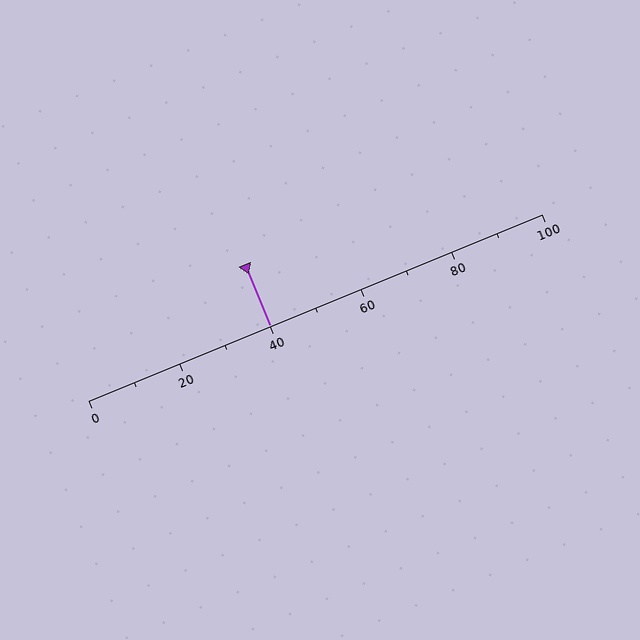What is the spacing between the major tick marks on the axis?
The major ticks are spaced 20 apart.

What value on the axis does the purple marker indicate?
The marker indicates approximately 40.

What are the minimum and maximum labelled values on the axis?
The axis runs from 0 to 100.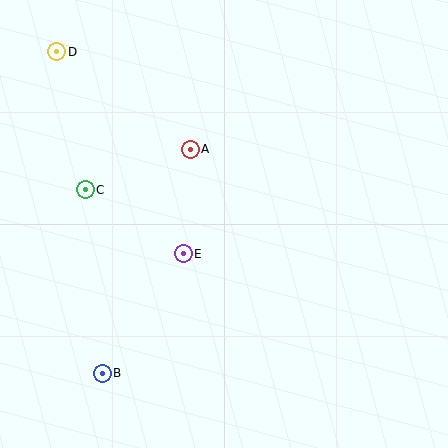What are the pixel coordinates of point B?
Point B is at (102, 373).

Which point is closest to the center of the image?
Point E at (183, 254) is closest to the center.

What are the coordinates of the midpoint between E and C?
The midpoint between E and C is at (134, 222).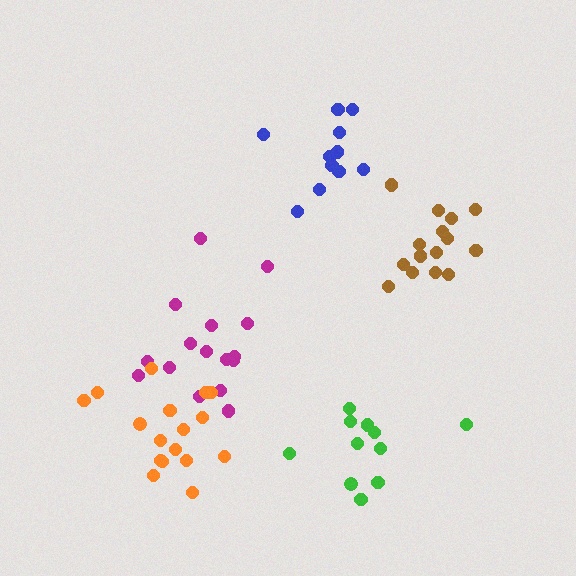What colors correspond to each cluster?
The clusters are colored: magenta, blue, green, orange, brown.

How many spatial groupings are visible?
There are 5 spatial groupings.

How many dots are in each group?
Group 1: 16 dots, Group 2: 11 dots, Group 3: 11 dots, Group 4: 17 dots, Group 5: 15 dots (70 total).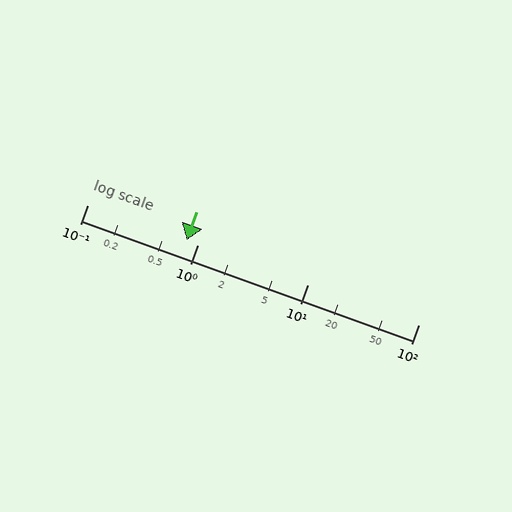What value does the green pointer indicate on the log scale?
The pointer indicates approximately 0.79.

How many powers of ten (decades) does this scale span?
The scale spans 3 decades, from 0.1 to 100.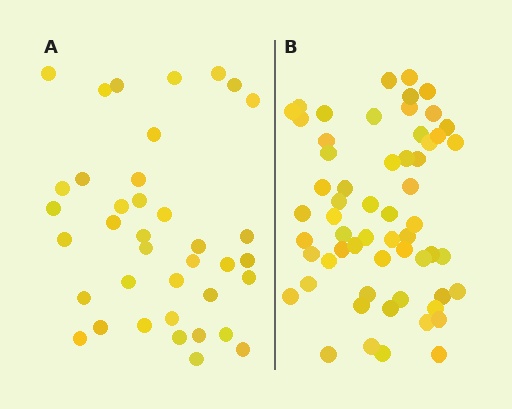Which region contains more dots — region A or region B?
Region B (the right region) has more dots.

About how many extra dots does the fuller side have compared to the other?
Region B has approximately 20 more dots than region A.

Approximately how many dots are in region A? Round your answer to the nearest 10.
About 40 dots. (The exact count is 38, which rounds to 40.)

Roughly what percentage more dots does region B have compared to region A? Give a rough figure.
About 55% more.